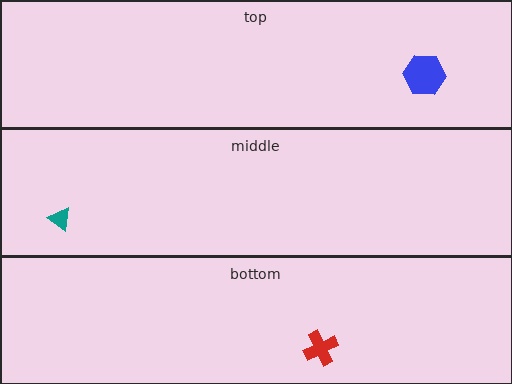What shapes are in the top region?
The blue hexagon.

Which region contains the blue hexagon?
The top region.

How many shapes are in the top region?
1.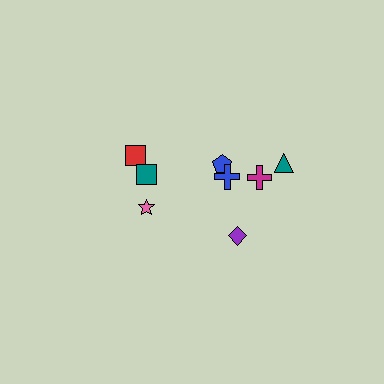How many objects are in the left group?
There are 3 objects.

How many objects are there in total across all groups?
There are 8 objects.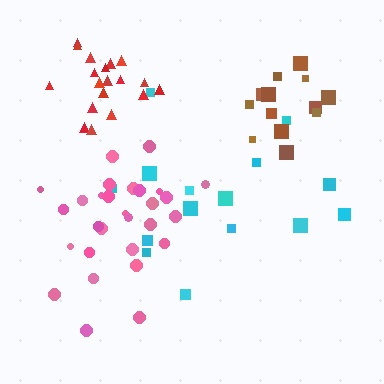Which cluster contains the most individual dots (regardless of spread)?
Pink (29).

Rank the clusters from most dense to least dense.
red, pink, brown, cyan.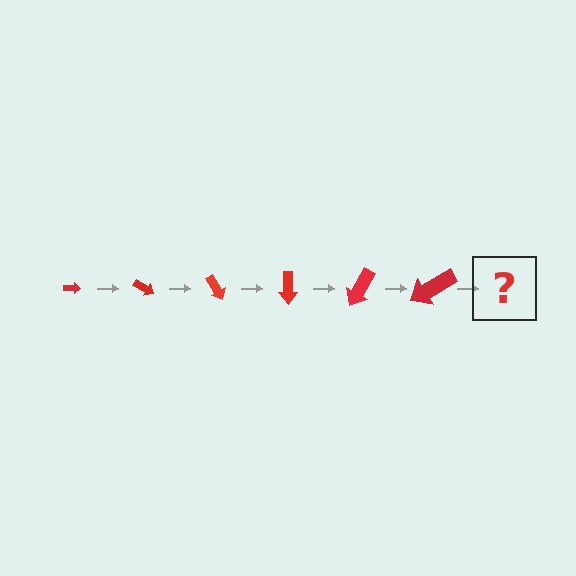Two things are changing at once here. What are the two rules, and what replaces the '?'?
The two rules are that the arrow grows larger each step and it rotates 30 degrees each step. The '?' should be an arrow, larger than the previous one and rotated 180 degrees from the start.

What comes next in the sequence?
The next element should be an arrow, larger than the previous one and rotated 180 degrees from the start.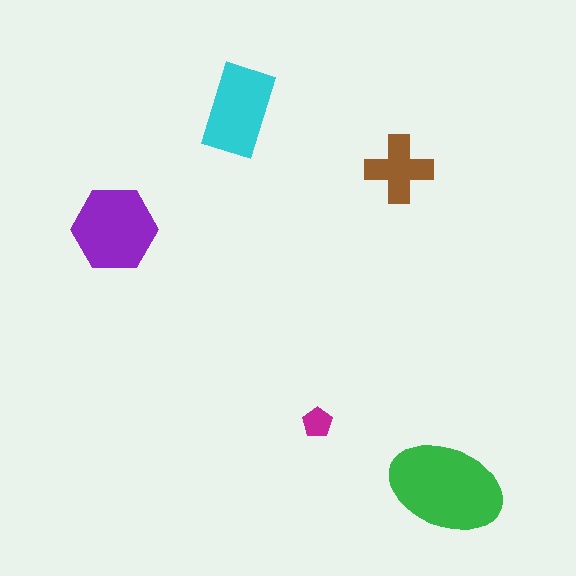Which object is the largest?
The green ellipse.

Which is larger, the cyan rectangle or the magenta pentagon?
The cyan rectangle.